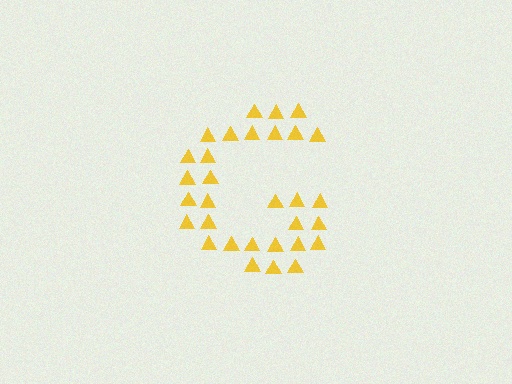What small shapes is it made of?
It is made of small triangles.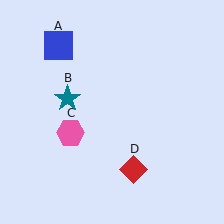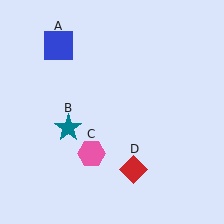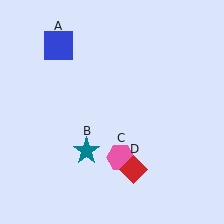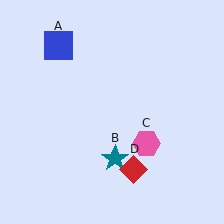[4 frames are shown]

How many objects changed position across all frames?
2 objects changed position: teal star (object B), pink hexagon (object C).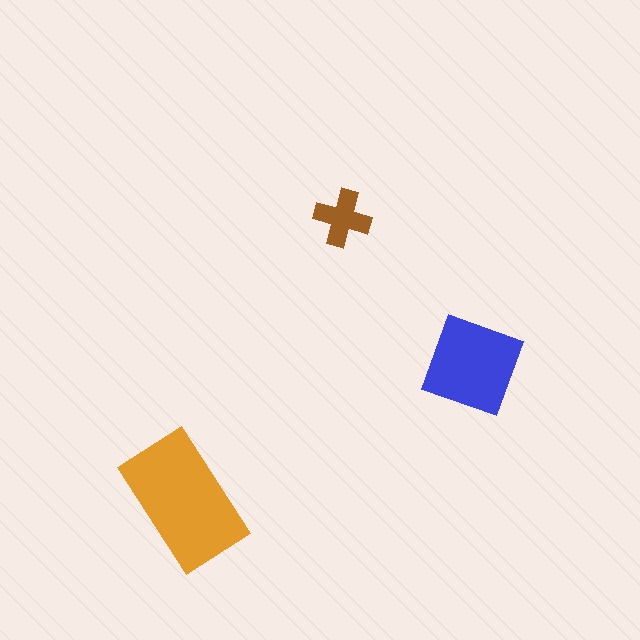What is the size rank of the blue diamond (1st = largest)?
2nd.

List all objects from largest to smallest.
The orange rectangle, the blue diamond, the brown cross.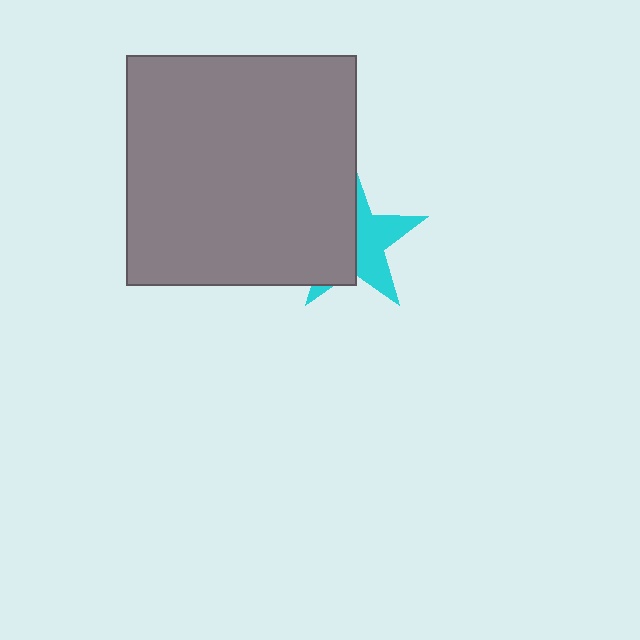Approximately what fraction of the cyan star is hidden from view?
Roughly 53% of the cyan star is hidden behind the gray square.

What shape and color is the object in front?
The object in front is a gray square.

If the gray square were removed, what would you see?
You would see the complete cyan star.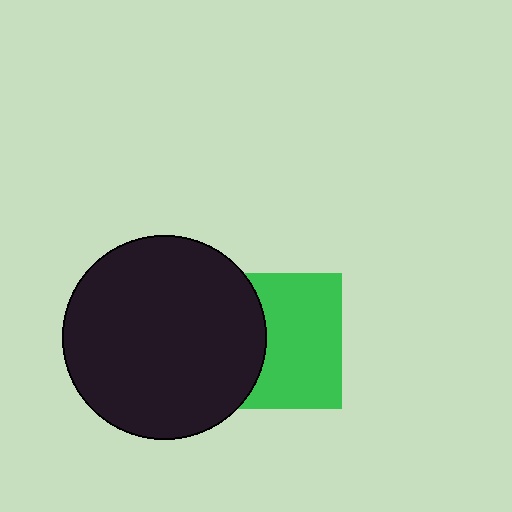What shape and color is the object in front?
The object in front is a black circle.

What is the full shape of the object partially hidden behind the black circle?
The partially hidden object is a green square.